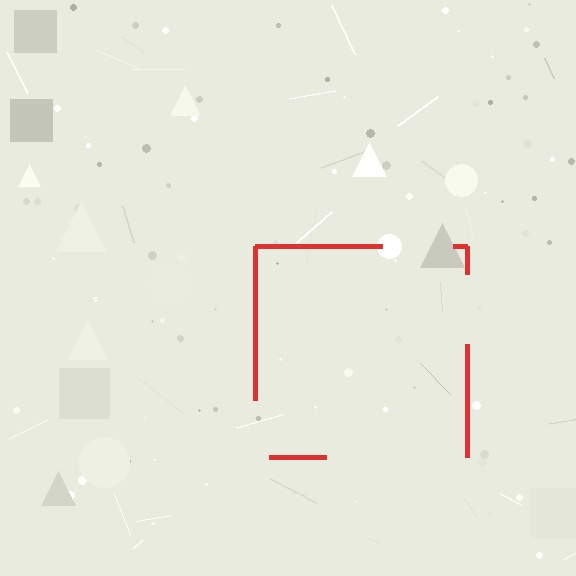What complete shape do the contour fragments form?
The contour fragments form a square.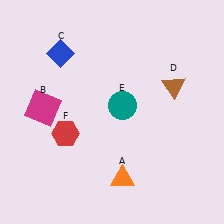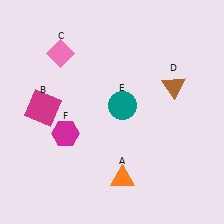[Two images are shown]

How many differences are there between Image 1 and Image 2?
There are 2 differences between the two images.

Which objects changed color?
C changed from blue to pink. F changed from red to magenta.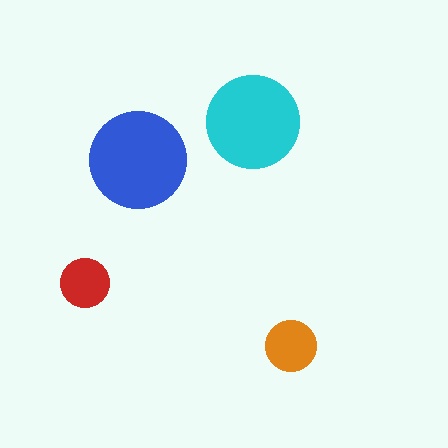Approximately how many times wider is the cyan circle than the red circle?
About 2 times wider.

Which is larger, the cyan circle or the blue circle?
The blue one.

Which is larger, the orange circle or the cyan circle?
The cyan one.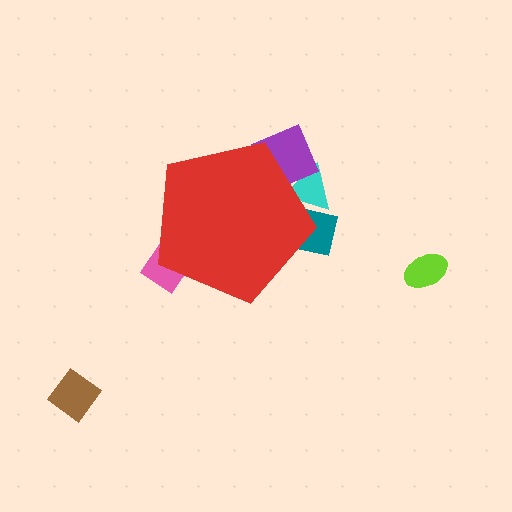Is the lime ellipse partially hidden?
No, the lime ellipse is fully visible.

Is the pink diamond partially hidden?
Yes, the pink diamond is partially hidden behind the red pentagon.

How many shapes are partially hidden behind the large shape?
4 shapes are partially hidden.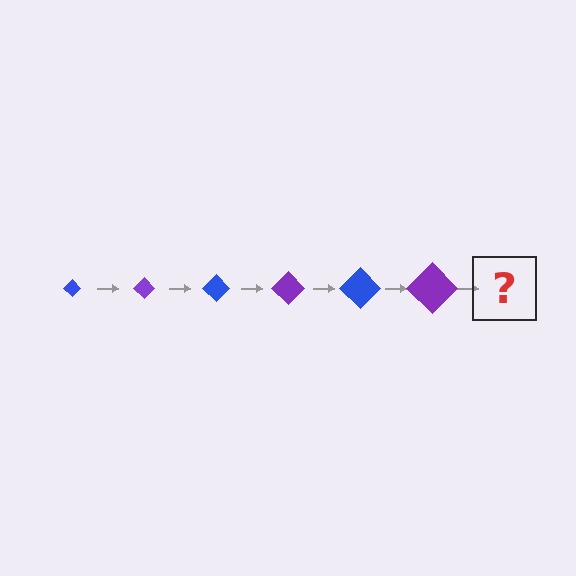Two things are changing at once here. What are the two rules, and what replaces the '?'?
The two rules are that the diamond grows larger each step and the color cycles through blue and purple. The '?' should be a blue diamond, larger than the previous one.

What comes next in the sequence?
The next element should be a blue diamond, larger than the previous one.